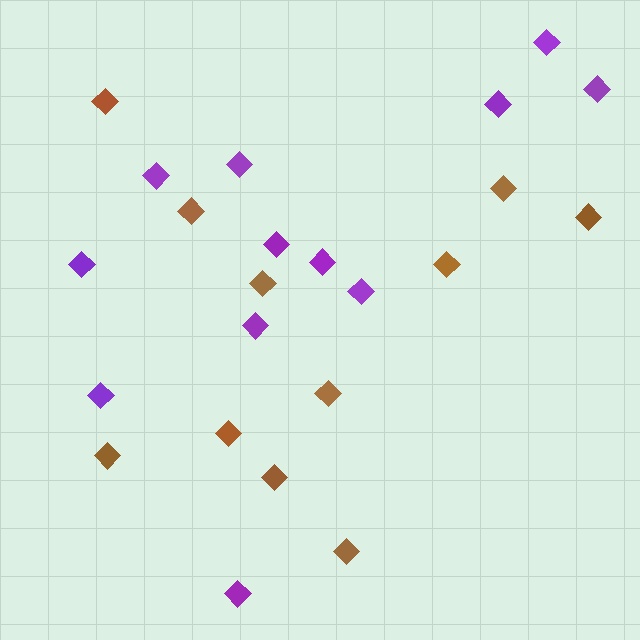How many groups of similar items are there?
There are 2 groups: one group of purple diamonds (12) and one group of brown diamonds (11).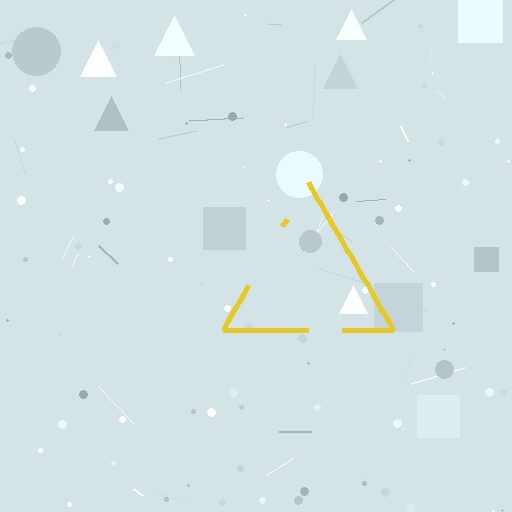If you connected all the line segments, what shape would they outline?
They would outline a triangle.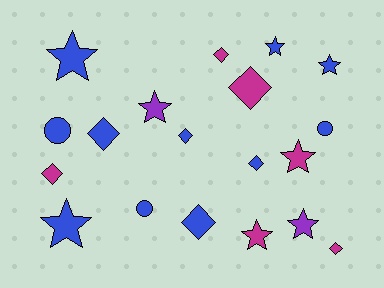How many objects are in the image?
There are 19 objects.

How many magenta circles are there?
There are no magenta circles.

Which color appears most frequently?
Blue, with 11 objects.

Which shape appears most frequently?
Diamond, with 8 objects.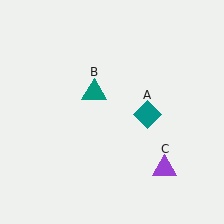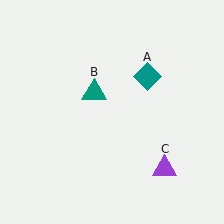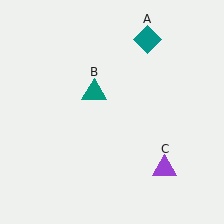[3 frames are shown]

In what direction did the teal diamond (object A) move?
The teal diamond (object A) moved up.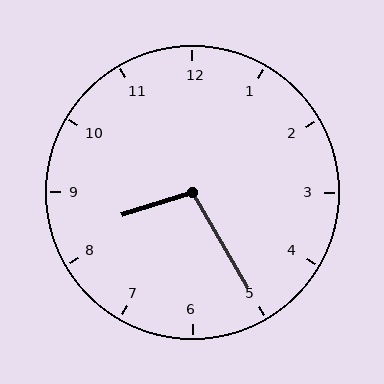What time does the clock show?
8:25.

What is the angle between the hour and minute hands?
Approximately 102 degrees.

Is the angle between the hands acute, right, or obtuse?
It is obtuse.